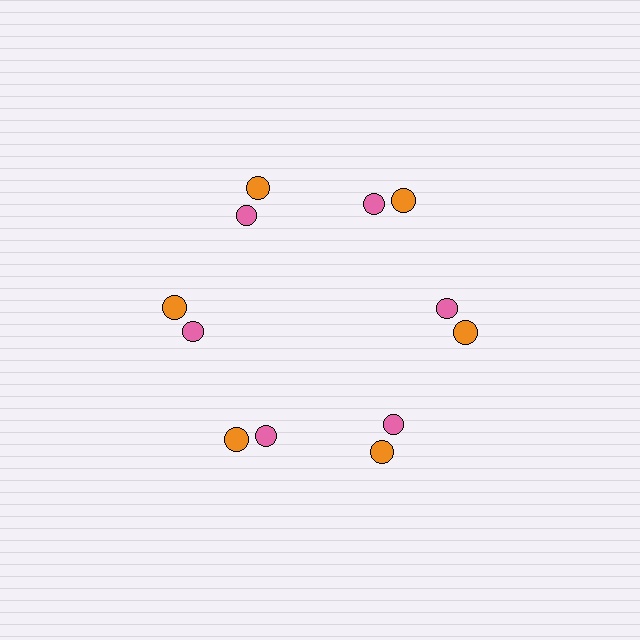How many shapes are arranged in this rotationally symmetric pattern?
There are 12 shapes, arranged in 6 groups of 2.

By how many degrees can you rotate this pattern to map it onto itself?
The pattern maps onto itself every 60 degrees of rotation.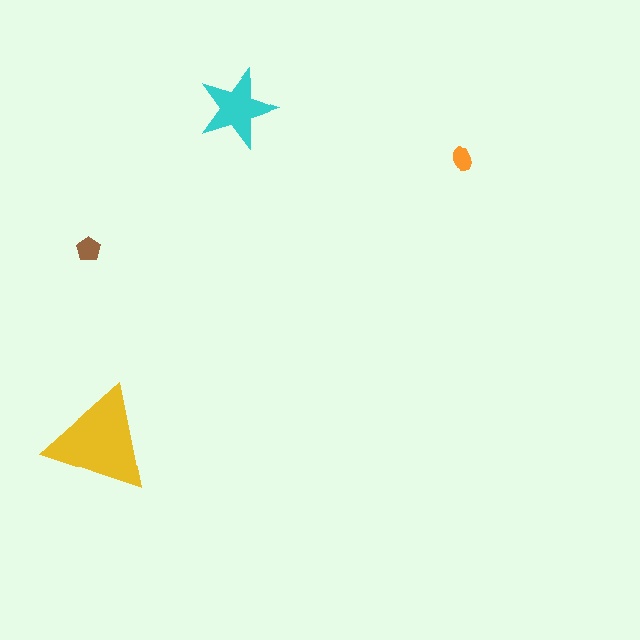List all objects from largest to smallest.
The yellow triangle, the cyan star, the brown pentagon, the orange ellipse.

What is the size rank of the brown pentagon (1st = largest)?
3rd.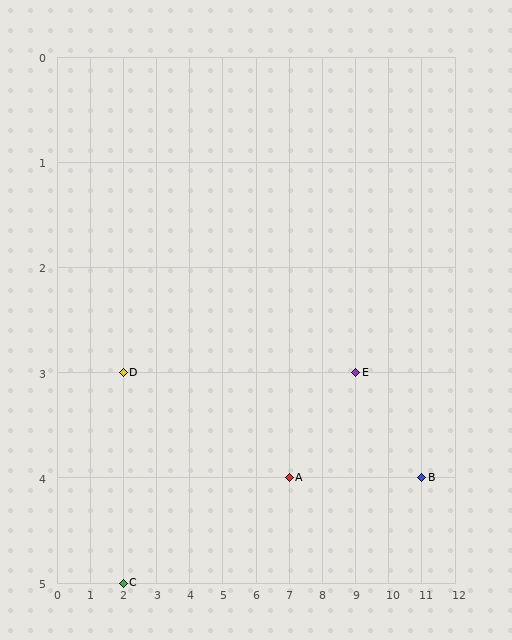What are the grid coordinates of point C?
Point C is at grid coordinates (2, 5).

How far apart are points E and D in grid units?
Points E and D are 7 columns apart.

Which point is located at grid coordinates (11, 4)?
Point B is at (11, 4).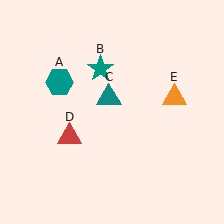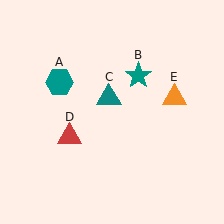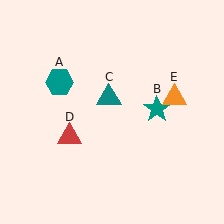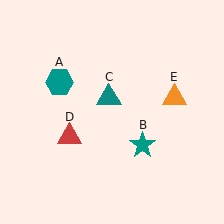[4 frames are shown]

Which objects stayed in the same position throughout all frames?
Teal hexagon (object A) and teal triangle (object C) and red triangle (object D) and orange triangle (object E) remained stationary.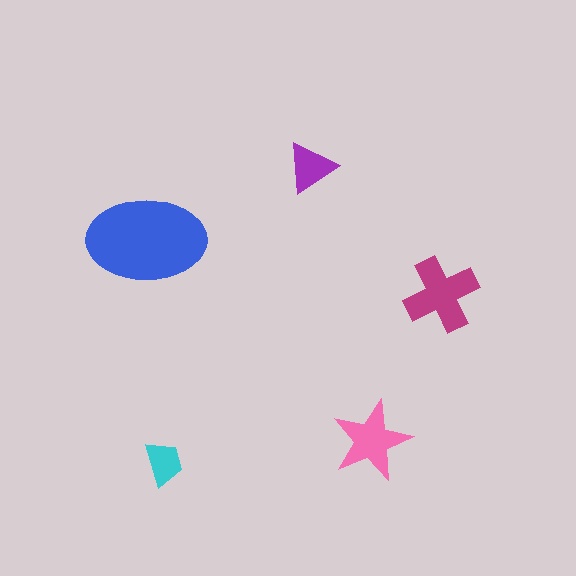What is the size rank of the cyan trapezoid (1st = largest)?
5th.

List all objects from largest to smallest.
The blue ellipse, the magenta cross, the pink star, the purple triangle, the cyan trapezoid.